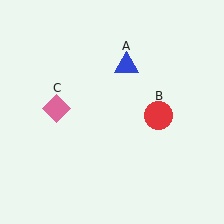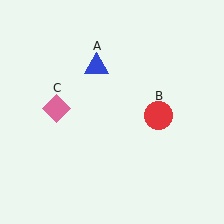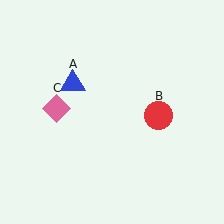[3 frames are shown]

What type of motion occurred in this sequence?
The blue triangle (object A) rotated counterclockwise around the center of the scene.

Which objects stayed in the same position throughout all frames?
Red circle (object B) and pink diamond (object C) remained stationary.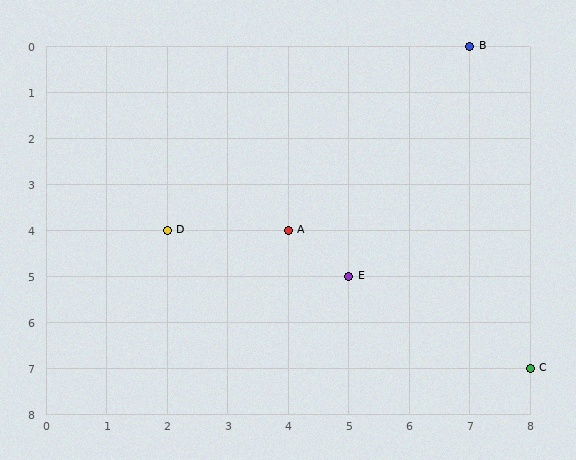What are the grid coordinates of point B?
Point B is at grid coordinates (7, 0).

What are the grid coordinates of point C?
Point C is at grid coordinates (8, 7).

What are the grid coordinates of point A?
Point A is at grid coordinates (4, 4).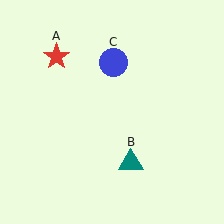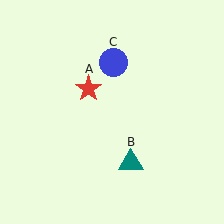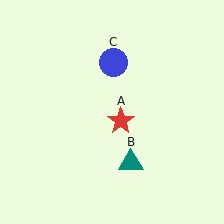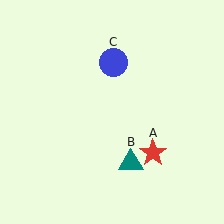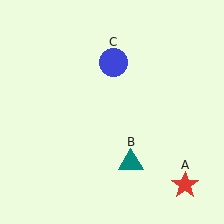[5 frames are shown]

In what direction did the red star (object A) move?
The red star (object A) moved down and to the right.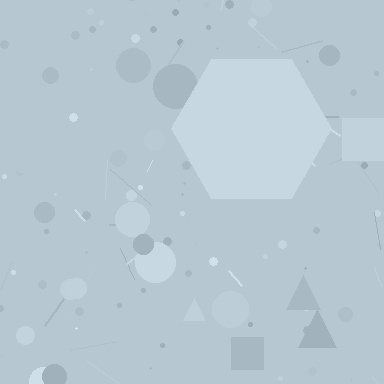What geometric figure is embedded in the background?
A hexagon is embedded in the background.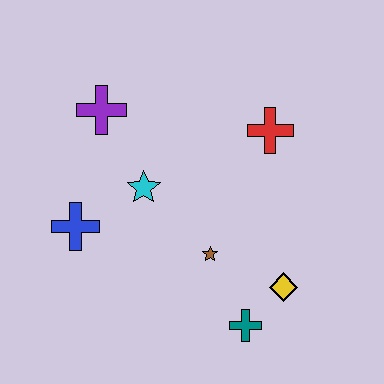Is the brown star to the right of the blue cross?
Yes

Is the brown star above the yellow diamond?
Yes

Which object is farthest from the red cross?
The blue cross is farthest from the red cross.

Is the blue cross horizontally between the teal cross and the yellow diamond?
No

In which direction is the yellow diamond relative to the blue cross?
The yellow diamond is to the right of the blue cross.